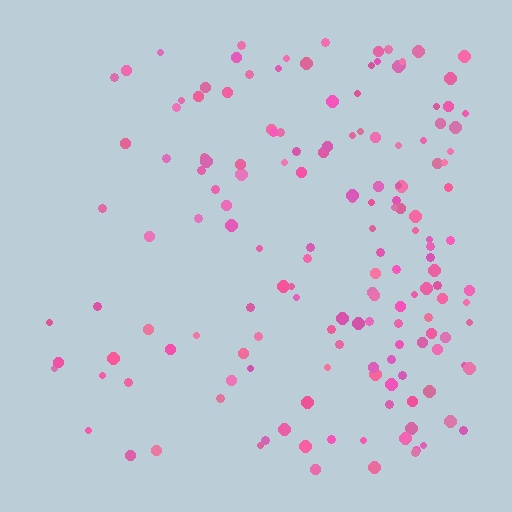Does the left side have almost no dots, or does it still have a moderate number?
Still a moderate number, just noticeably fewer than the right.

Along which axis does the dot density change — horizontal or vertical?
Horizontal.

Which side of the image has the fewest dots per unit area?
The left.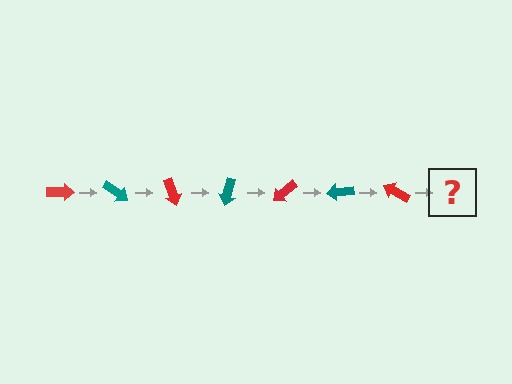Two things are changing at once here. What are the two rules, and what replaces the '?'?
The two rules are that it rotates 35 degrees each step and the color cycles through red and teal. The '?' should be a teal arrow, rotated 245 degrees from the start.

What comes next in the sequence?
The next element should be a teal arrow, rotated 245 degrees from the start.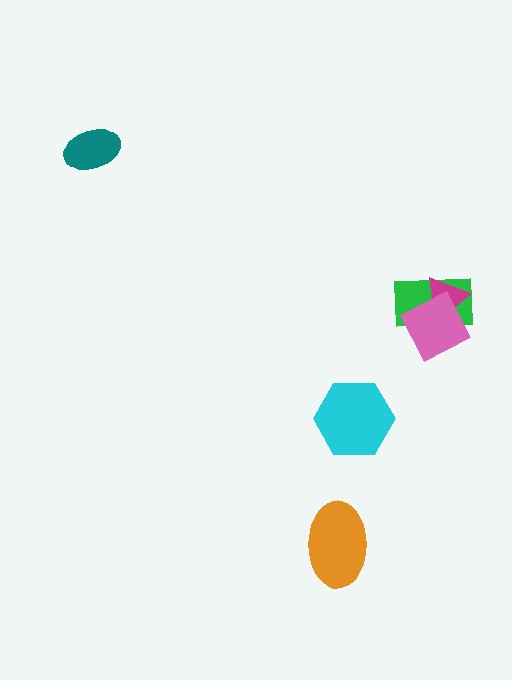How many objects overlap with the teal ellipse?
0 objects overlap with the teal ellipse.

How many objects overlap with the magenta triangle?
2 objects overlap with the magenta triangle.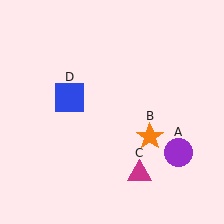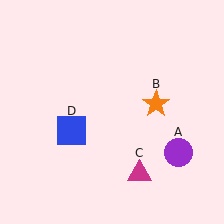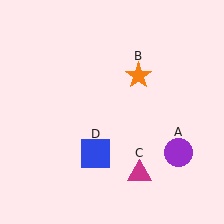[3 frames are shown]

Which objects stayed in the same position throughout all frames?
Purple circle (object A) and magenta triangle (object C) remained stationary.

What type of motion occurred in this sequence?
The orange star (object B), blue square (object D) rotated counterclockwise around the center of the scene.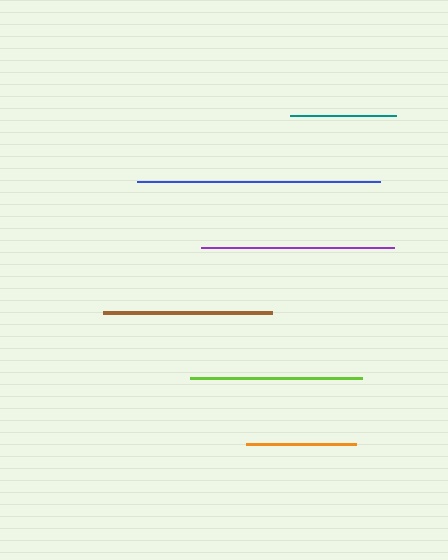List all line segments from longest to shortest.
From longest to shortest: blue, purple, lime, brown, orange, teal.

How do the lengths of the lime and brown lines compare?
The lime and brown lines are approximately the same length.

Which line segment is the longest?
The blue line is the longest at approximately 243 pixels.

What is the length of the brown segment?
The brown segment is approximately 169 pixels long.